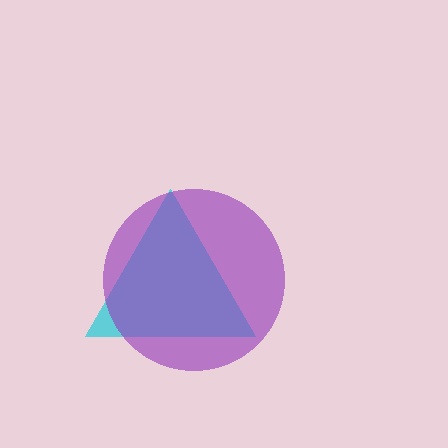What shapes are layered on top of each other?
The layered shapes are: a cyan triangle, a purple circle.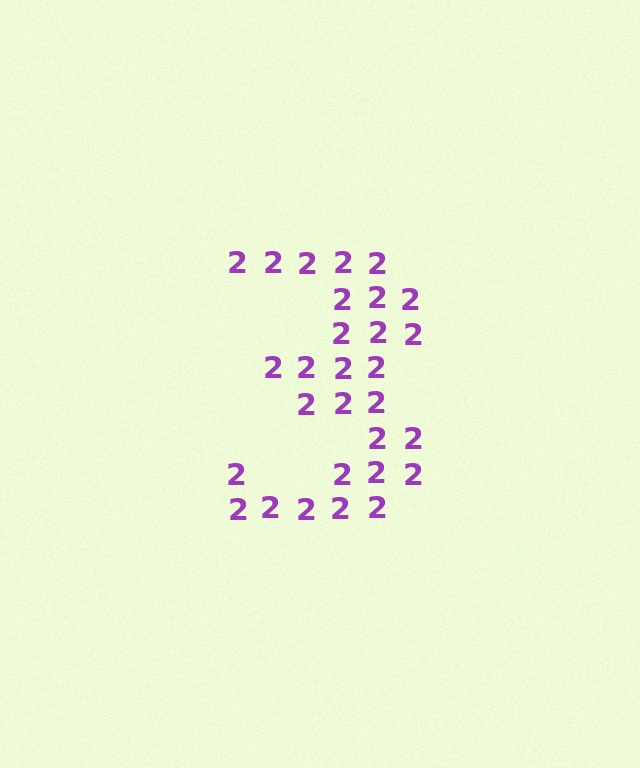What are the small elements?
The small elements are digit 2's.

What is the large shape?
The large shape is the digit 3.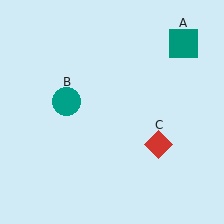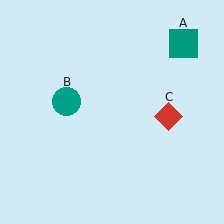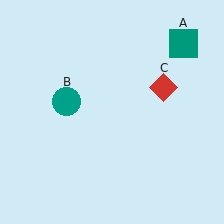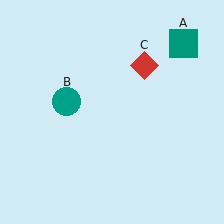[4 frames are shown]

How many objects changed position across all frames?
1 object changed position: red diamond (object C).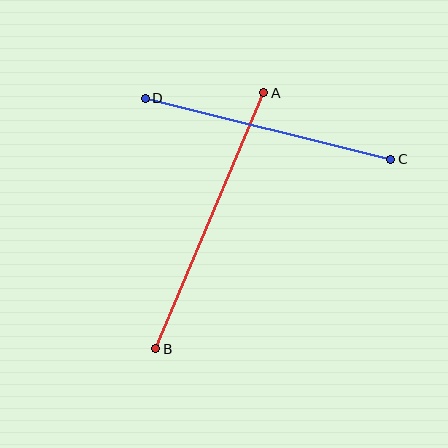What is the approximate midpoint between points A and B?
The midpoint is at approximately (210, 221) pixels.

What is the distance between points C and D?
The distance is approximately 253 pixels.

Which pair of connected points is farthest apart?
Points A and B are farthest apart.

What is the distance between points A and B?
The distance is approximately 278 pixels.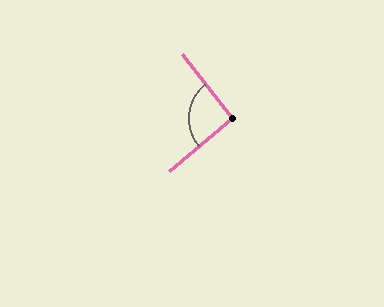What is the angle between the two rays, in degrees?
Approximately 92 degrees.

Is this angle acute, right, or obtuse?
It is approximately a right angle.